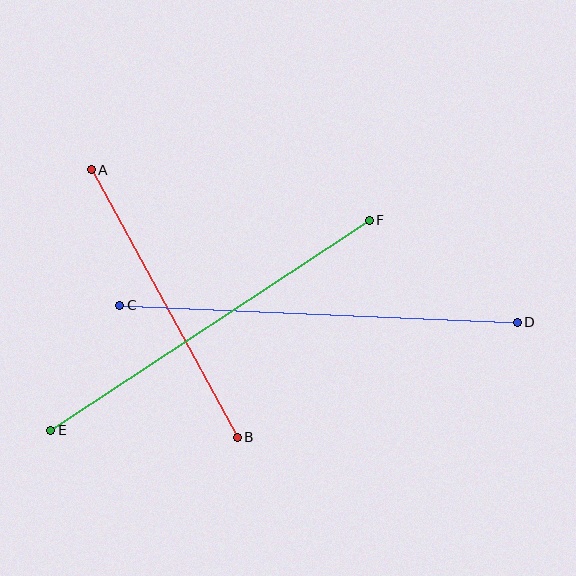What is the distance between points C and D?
The distance is approximately 398 pixels.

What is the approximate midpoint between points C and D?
The midpoint is at approximately (319, 314) pixels.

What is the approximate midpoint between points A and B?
The midpoint is at approximately (164, 304) pixels.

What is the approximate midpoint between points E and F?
The midpoint is at approximately (210, 325) pixels.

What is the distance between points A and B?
The distance is approximately 305 pixels.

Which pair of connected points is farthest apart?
Points C and D are farthest apart.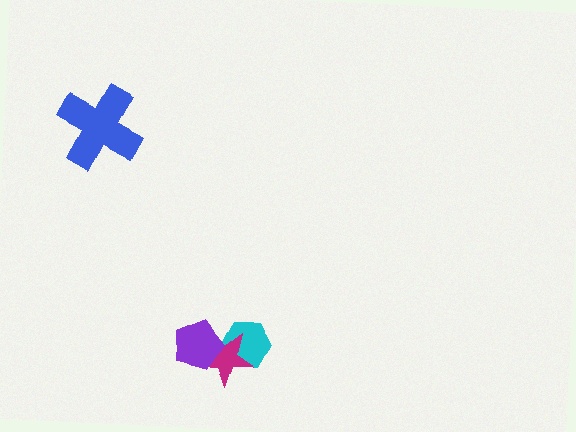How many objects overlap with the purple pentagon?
1 object overlaps with the purple pentagon.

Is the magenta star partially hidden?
Yes, it is partially covered by another shape.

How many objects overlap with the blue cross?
0 objects overlap with the blue cross.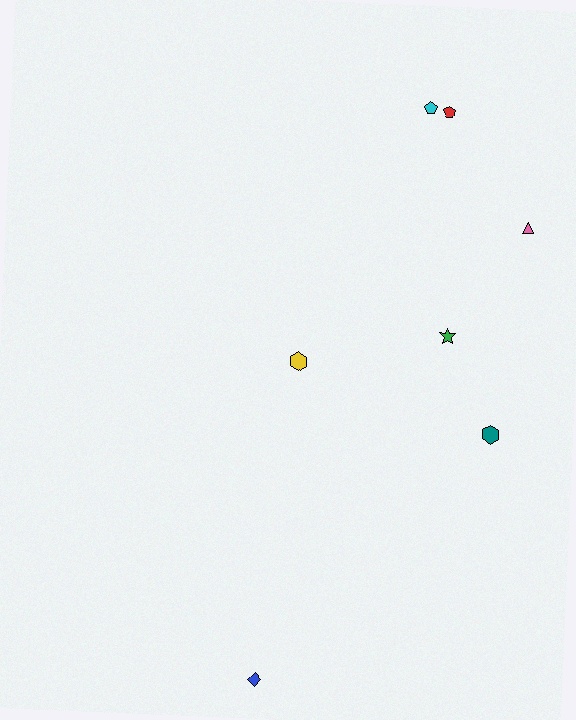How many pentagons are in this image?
There are 2 pentagons.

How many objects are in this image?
There are 7 objects.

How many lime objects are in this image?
There are no lime objects.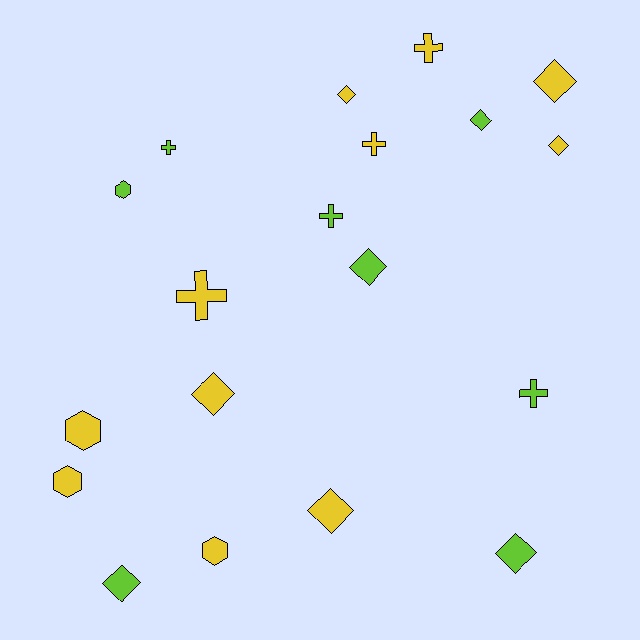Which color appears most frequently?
Yellow, with 11 objects.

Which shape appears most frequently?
Diamond, with 9 objects.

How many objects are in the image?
There are 19 objects.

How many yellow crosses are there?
There are 3 yellow crosses.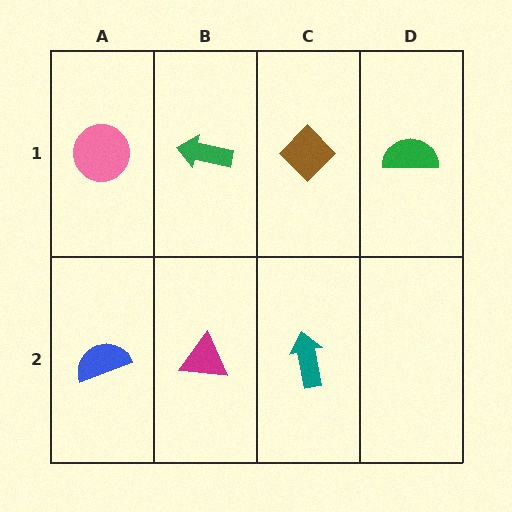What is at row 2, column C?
A teal arrow.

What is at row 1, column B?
A green arrow.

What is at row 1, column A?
A pink circle.